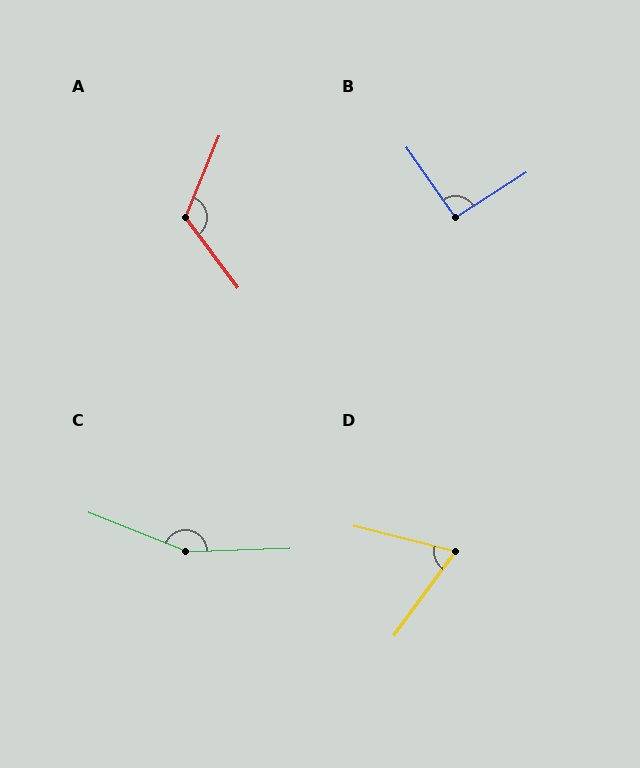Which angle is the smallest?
D, at approximately 68 degrees.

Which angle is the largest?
C, at approximately 157 degrees.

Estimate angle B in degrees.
Approximately 92 degrees.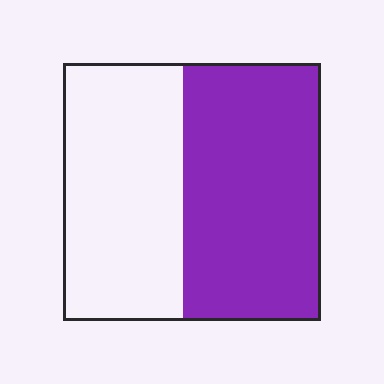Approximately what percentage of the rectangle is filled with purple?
Approximately 55%.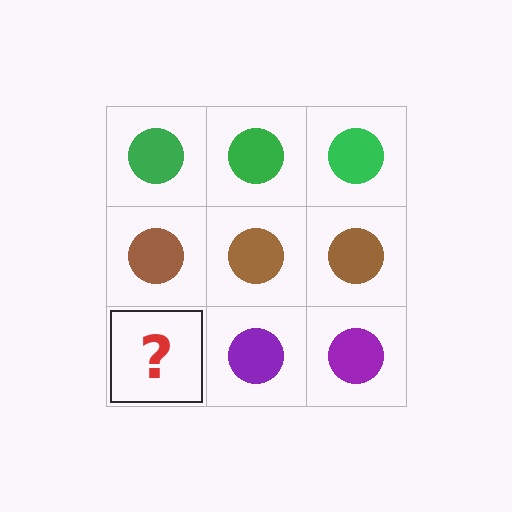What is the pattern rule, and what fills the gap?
The rule is that each row has a consistent color. The gap should be filled with a purple circle.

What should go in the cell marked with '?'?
The missing cell should contain a purple circle.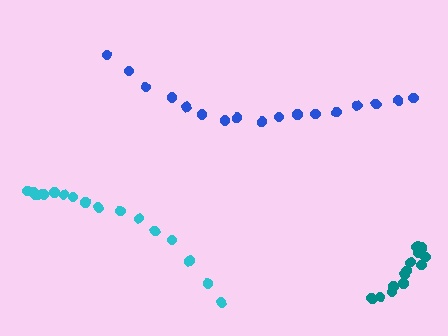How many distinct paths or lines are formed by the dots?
There are 3 distinct paths.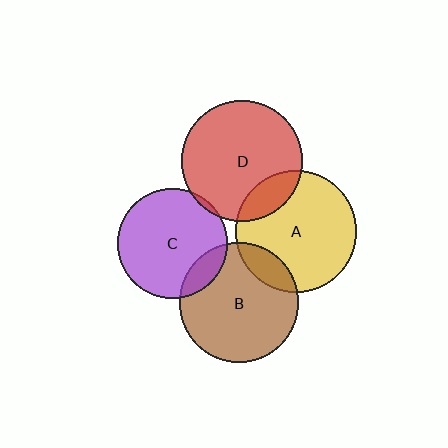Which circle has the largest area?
Circle A (yellow).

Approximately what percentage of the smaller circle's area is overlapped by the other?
Approximately 15%.